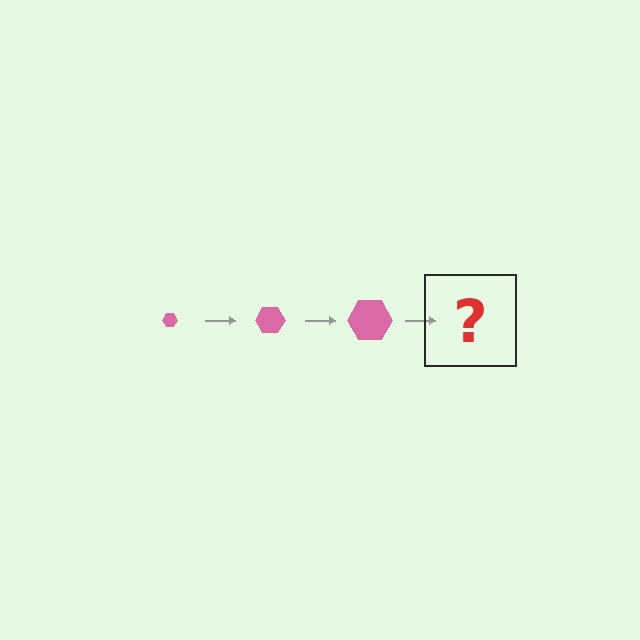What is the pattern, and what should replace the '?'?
The pattern is that the hexagon gets progressively larger each step. The '?' should be a pink hexagon, larger than the previous one.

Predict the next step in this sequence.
The next step is a pink hexagon, larger than the previous one.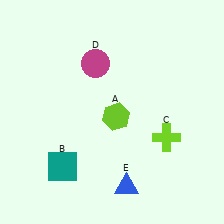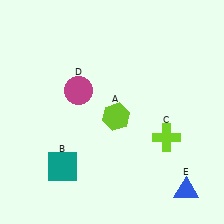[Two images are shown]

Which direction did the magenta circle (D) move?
The magenta circle (D) moved down.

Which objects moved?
The objects that moved are: the magenta circle (D), the blue triangle (E).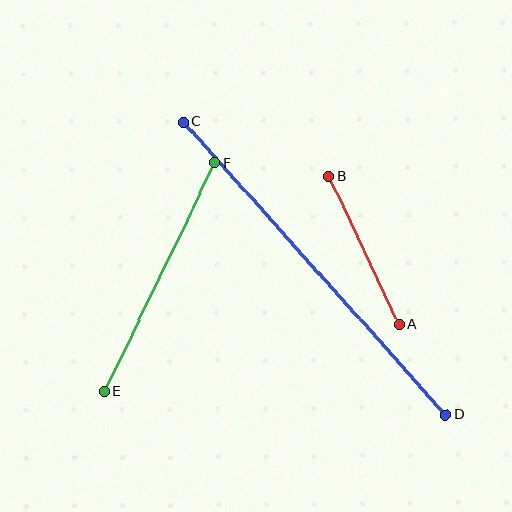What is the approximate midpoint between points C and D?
The midpoint is at approximately (315, 268) pixels.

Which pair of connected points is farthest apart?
Points C and D are farthest apart.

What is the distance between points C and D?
The distance is approximately 394 pixels.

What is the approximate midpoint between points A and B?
The midpoint is at approximately (364, 250) pixels.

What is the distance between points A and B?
The distance is approximately 163 pixels.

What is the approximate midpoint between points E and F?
The midpoint is at approximately (160, 277) pixels.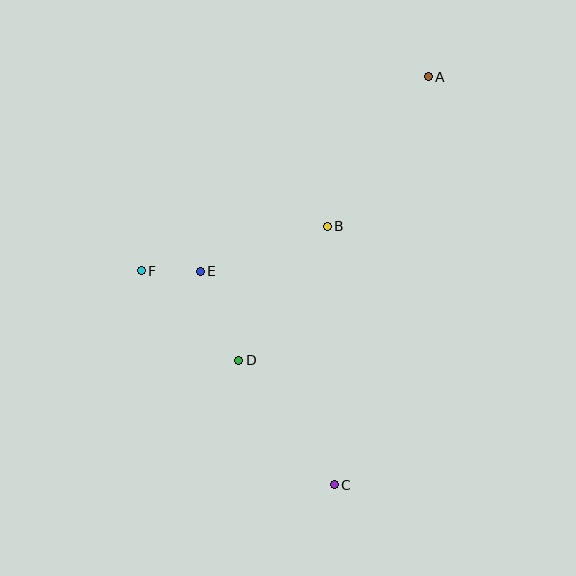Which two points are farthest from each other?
Points A and C are farthest from each other.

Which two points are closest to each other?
Points E and F are closest to each other.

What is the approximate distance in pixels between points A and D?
The distance between A and D is approximately 341 pixels.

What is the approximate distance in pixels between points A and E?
The distance between A and E is approximately 300 pixels.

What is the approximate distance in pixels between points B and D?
The distance between B and D is approximately 160 pixels.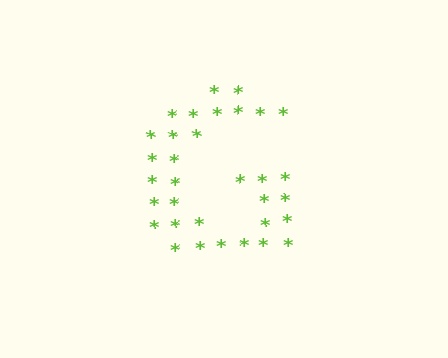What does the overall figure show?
The overall figure shows the letter G.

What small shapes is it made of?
It is made of small asterisks.